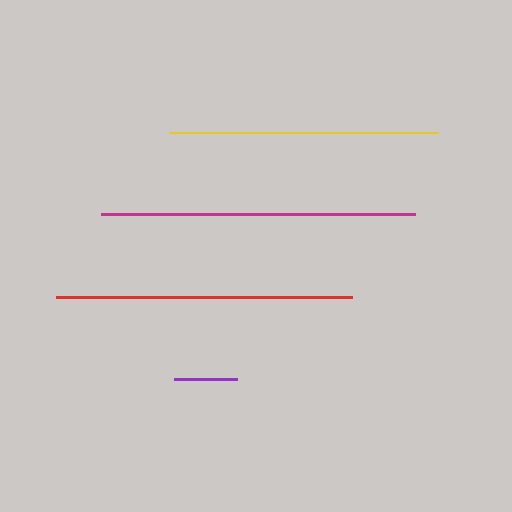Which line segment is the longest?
The magenta line is the longest at approximately 313 pixels.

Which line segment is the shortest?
The purple line is the shortest at approximately 63 pixels.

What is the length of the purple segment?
The purple segment is approximately 63 pixels long.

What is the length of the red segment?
The red segment is approximately 296 pixels long.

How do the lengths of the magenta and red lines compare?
The magenta and red lines are approximately the same length.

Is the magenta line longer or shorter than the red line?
The magenta line is longer than the red line.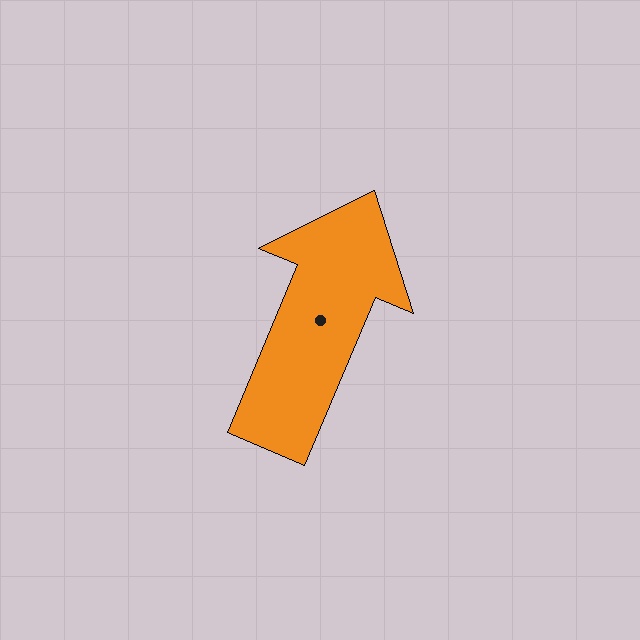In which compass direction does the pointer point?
Northeast.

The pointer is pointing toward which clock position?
Roughly 1 o'clock.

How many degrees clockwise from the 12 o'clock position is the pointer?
Approximately 23 degrees.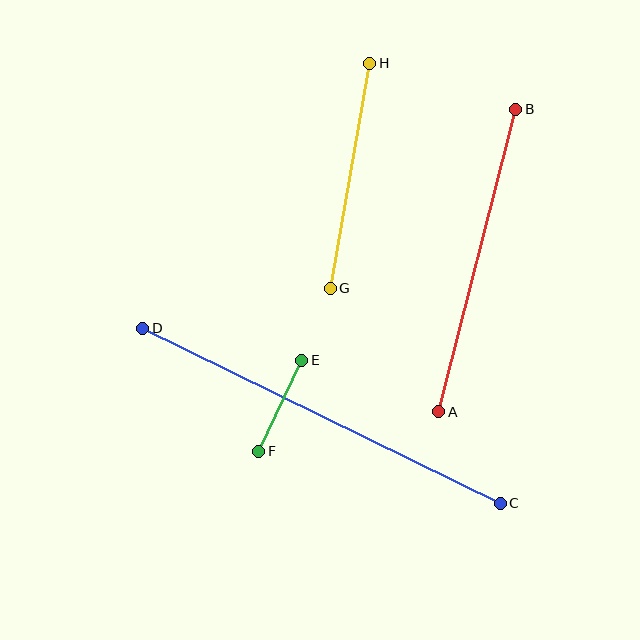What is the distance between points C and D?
The distance is approximately 398 pixels.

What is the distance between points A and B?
The distance is approximately 313 pixels.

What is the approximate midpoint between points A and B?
The midpoint is at approximately (477, 261) pixels.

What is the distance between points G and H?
The distance is approximately 229 pixels.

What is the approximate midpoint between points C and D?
The midpoint is at approximately (321, 416) pixels.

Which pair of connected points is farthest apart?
Points C and D are farthest apart.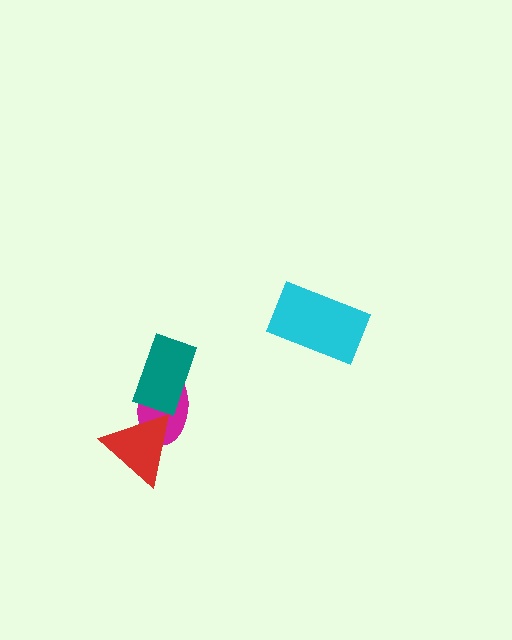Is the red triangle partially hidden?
No, no other shape covers it.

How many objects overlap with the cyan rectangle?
0 objects overlap with the cyan rectangle.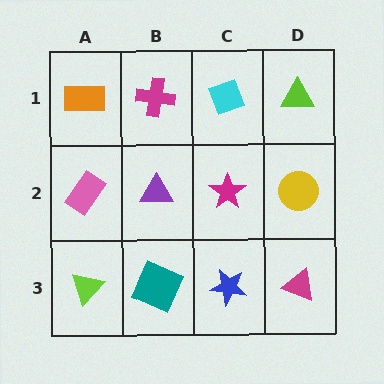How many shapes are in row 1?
4 shapes.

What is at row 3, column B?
A teal square.